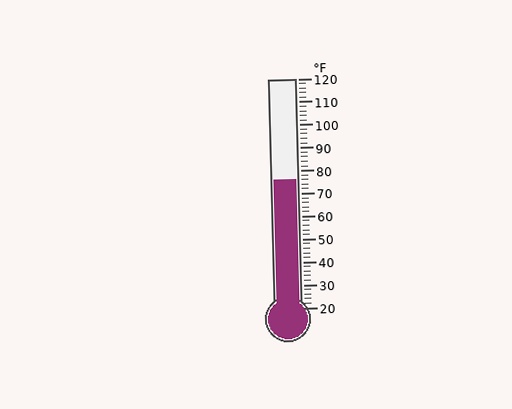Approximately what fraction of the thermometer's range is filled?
The thermometer is filled to approximately 55% of its range.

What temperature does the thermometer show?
The thermometer shows approximately 76°F.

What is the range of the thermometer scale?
The thermometer scale ranges from 20°F to 120°F.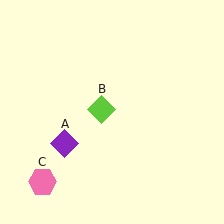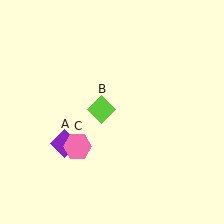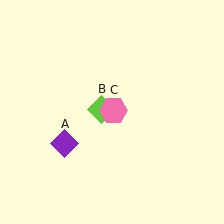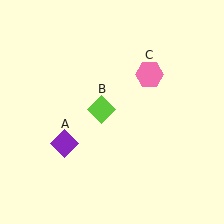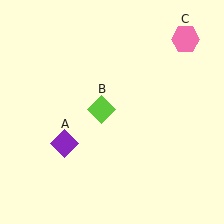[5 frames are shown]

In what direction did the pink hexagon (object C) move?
The pink hexagon (object C) moved up and to the right.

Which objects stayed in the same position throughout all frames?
Purple diamond (object A) and lime diamond (object B) remained stationary.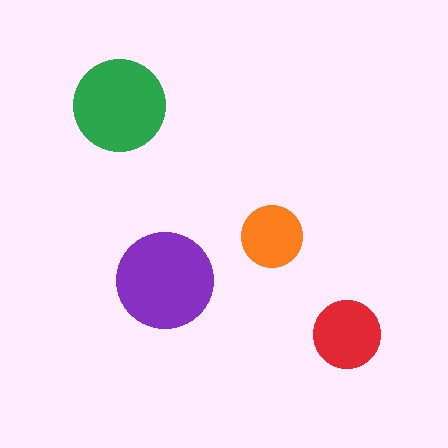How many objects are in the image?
There are 4 objects in the image.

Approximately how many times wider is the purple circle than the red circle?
About 1.5 times wider.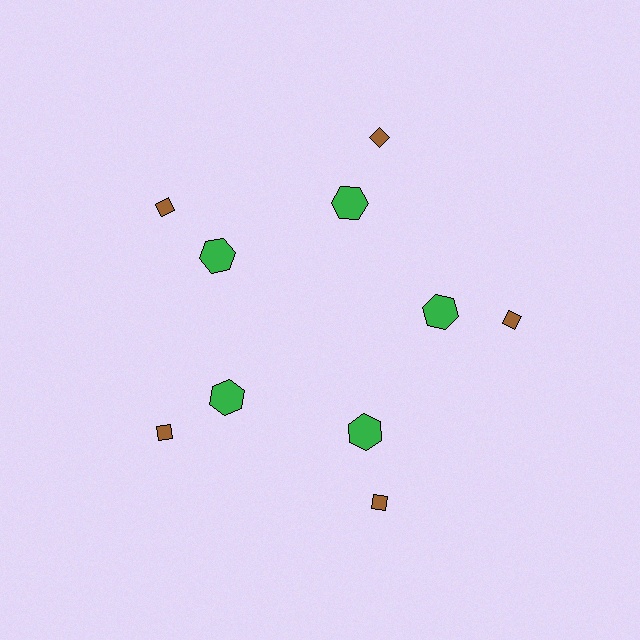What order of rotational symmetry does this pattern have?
This pattern has 5-fold rotational symmetry.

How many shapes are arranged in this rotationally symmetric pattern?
There are 10 shapes, arranged in 5 groups of 2.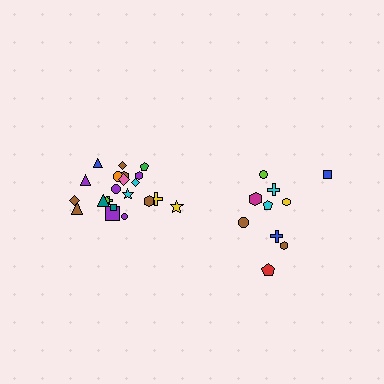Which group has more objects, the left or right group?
The left group.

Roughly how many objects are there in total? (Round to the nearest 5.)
Roughly 30 objects in total.